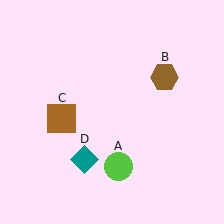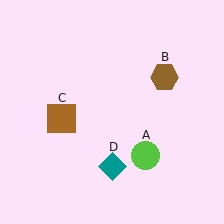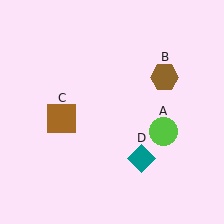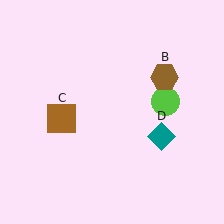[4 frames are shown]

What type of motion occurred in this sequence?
The lime circle (object A), teal diamond (object D) rotated counterclockwise around the center of the scene.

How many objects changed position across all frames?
2 objects changed position: lime circle (object A), teal diamond (object D).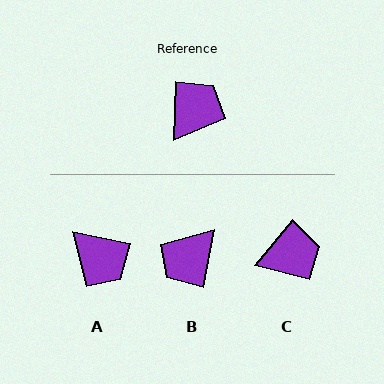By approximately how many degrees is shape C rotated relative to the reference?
Approximately 38 degrees clockwise.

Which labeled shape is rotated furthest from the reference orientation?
B, about 172 degrees away.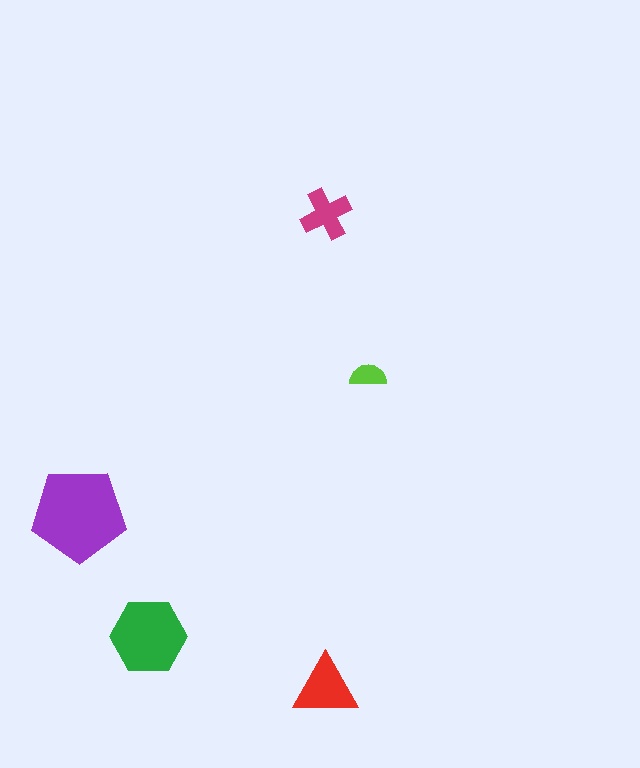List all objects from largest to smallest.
The purple pentagon, the green hexagon, the red triangle, the magenta cross, the lime semicircle.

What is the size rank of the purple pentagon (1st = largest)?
1st.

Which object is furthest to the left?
The purple pentagon is leftmost.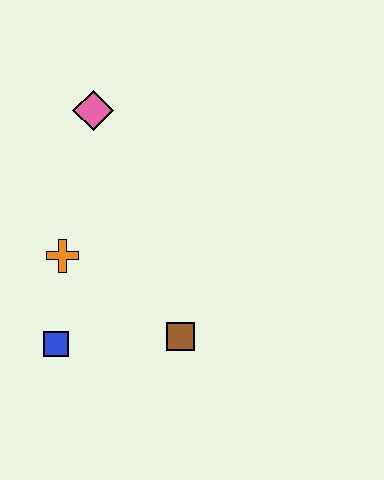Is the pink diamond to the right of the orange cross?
Yes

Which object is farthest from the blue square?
The pink diamond is farthest from the blue square.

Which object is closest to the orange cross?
The blue square is closest to the orange cross.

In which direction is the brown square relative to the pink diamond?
The brown square is below the pink diamond.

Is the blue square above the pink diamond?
No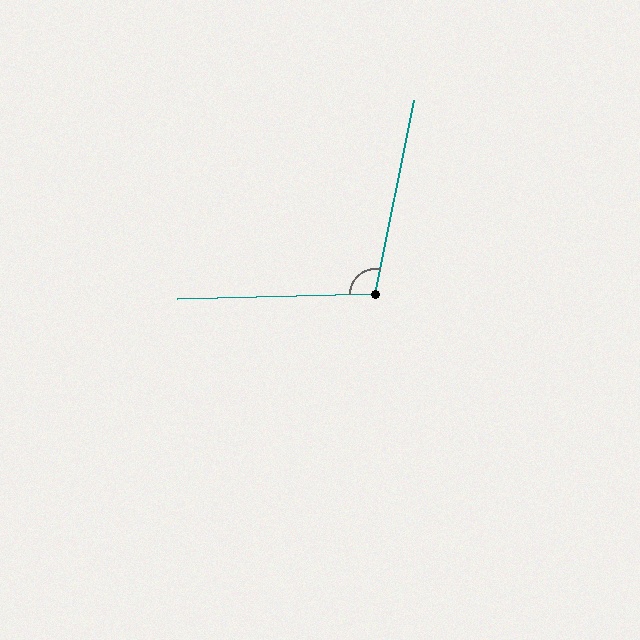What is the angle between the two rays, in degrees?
Approximately 103 degrees.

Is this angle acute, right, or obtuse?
It is obtuse.